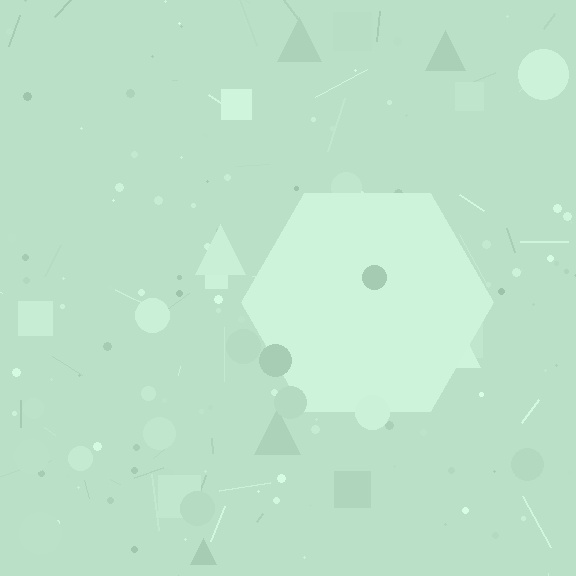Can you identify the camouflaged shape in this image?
The camouflaged shape is a hexagon.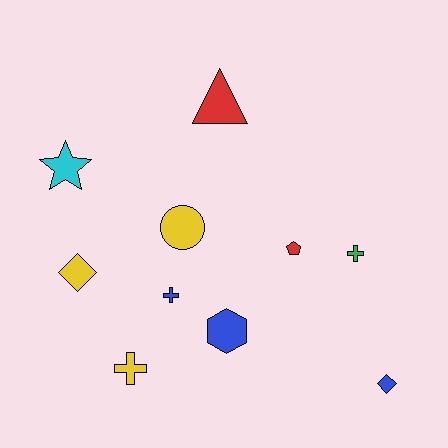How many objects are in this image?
There are 10 objects.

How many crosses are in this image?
There are 3 crosses.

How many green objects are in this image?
There is 1 green object.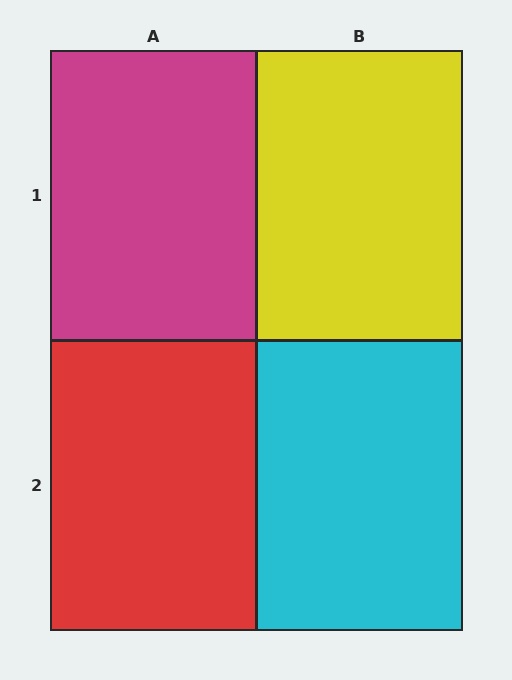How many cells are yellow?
1 cell is yellow.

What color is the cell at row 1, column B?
Yellow.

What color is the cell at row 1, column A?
Magenta.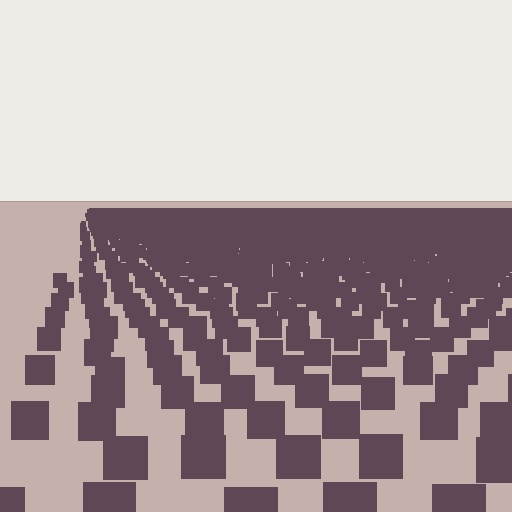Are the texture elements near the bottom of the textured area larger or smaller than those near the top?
Larger. Near the bottom, elements are closer to the viewer and appear at a bigger on-screen size.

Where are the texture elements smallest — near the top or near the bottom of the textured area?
Near the top.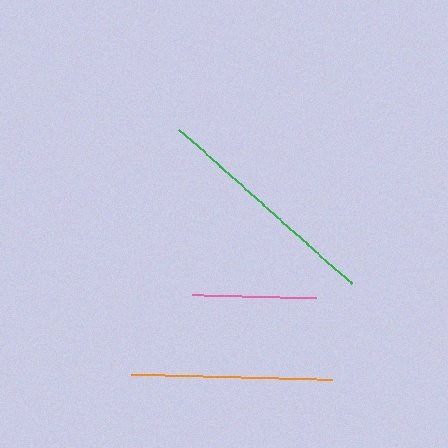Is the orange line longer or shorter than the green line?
The green line is longer than the orange line.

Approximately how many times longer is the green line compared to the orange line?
The green line is approximately 1.2 times the length of the orange line.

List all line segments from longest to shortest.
From longest to shortest: green, orange, pink.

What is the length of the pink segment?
The pink segment is approximately 124 pixels long.